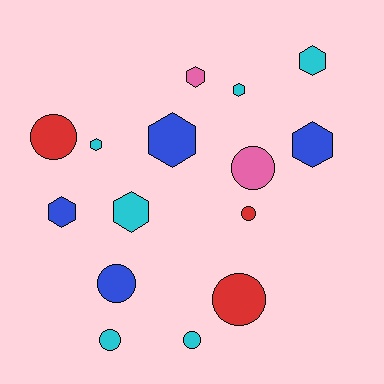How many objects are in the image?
There are 15 objects.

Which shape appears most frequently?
Hexagon, with 8 objects.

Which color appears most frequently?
Cyan, with 6 objects.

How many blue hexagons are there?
There are 3 blue hexagons.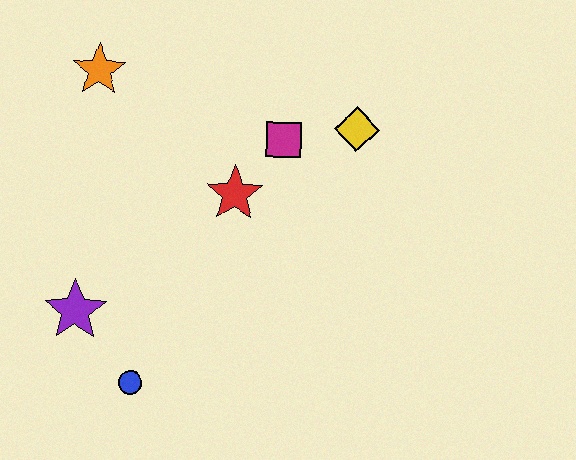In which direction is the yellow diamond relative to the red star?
The yellow diamond is to the right of the red star.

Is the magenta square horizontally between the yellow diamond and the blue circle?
Yes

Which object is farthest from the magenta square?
The blue circle is farthest from the magenta square.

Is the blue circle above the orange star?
No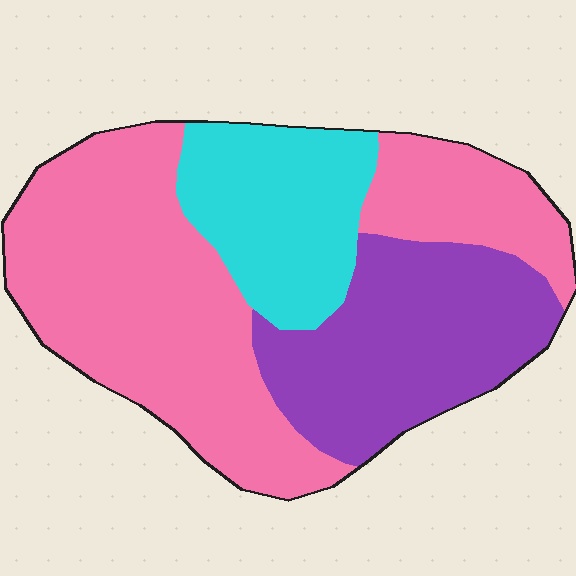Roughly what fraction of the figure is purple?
Purple covers roughly 30% of the figure.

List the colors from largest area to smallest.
From largest to smallest: pink, purple, cyan.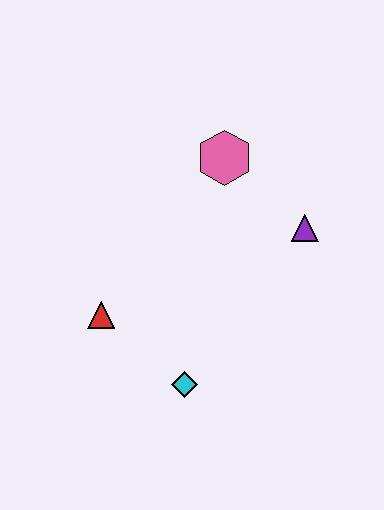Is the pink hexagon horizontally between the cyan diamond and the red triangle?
No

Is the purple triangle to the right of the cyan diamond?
Yes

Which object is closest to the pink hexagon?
The purple triangle is closest to the pink hexagon.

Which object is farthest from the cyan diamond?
The pink hexagon is farthest from the cyan diamond.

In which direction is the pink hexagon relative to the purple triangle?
The pink hexagon is to the left of the purple triangle.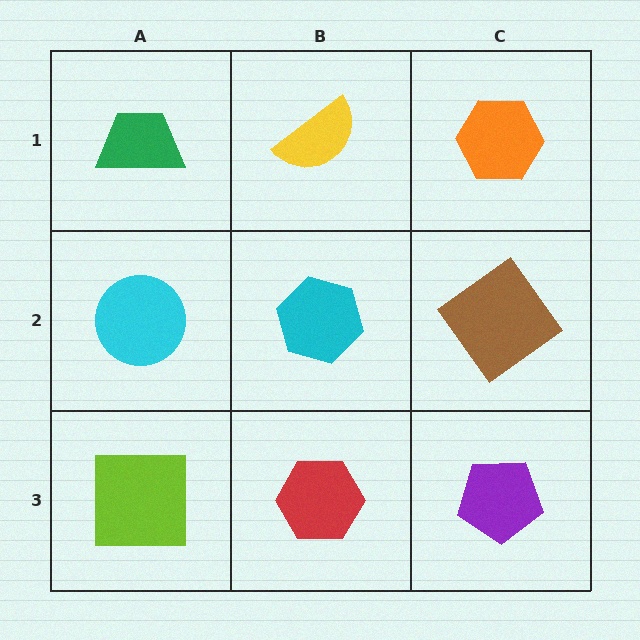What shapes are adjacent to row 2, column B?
A yellow semicircle (row 1, column B), a red hexagon (row 3, column B), a cyan circle (row 2, column A), a brown diamond (row 2, column C).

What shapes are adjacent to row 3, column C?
A brown diamond (row 2, column C), a red hexagon (row 3, column B).